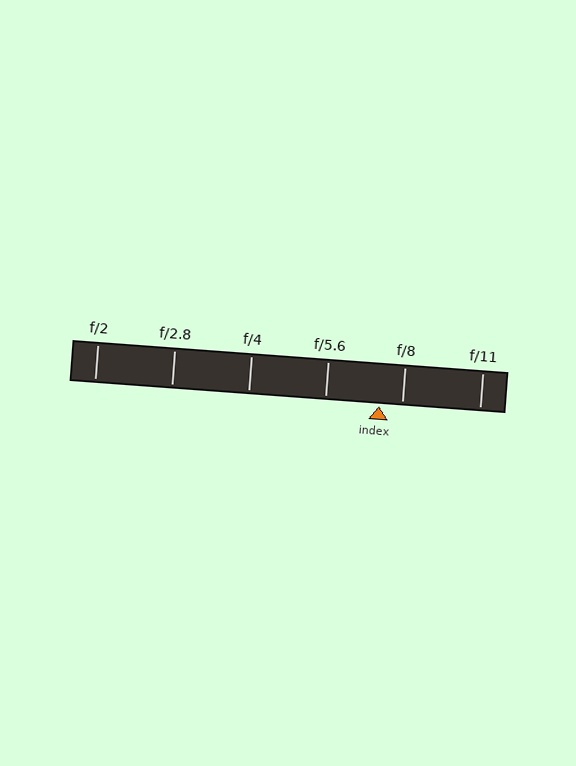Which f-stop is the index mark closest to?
The index mark is closest to f/8.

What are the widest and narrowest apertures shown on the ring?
The widest aperture shown is f/2 and the narrowest is f/11.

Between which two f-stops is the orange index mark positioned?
The index mark is between f/5.6 and f/8.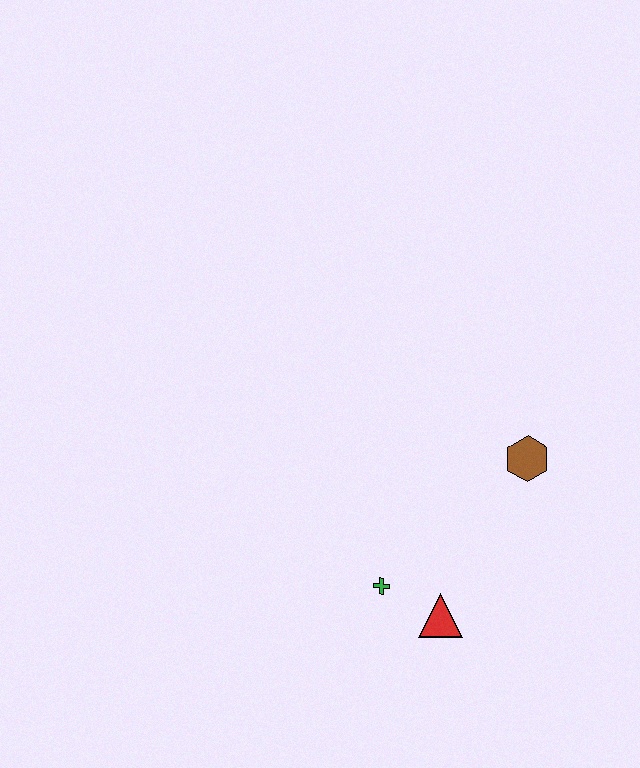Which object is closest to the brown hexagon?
The red triangle is closest to the brown hexagon.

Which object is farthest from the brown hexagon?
The green cross is farthest from the brown hexagon.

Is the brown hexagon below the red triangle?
No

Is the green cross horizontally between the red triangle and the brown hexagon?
No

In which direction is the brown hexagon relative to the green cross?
The brown hexagon is to the right of the green cross.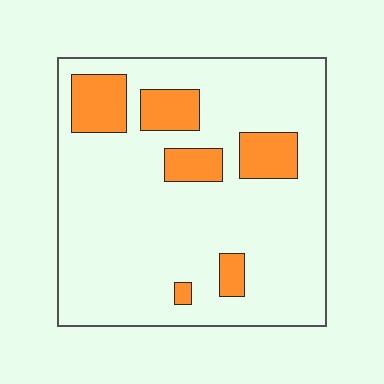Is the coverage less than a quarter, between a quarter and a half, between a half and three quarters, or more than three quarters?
Less than a quarter.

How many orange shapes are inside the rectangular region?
6.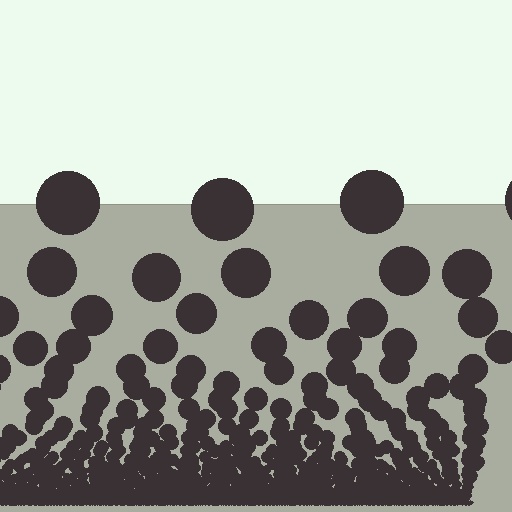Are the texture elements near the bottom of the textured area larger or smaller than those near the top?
Smaller. The gradient is inverted — elements near the bottom are smaller and denser.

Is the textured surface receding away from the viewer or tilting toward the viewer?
The surface appears to tilt toward the viewer. Texture elements get larger and sparser toward the top.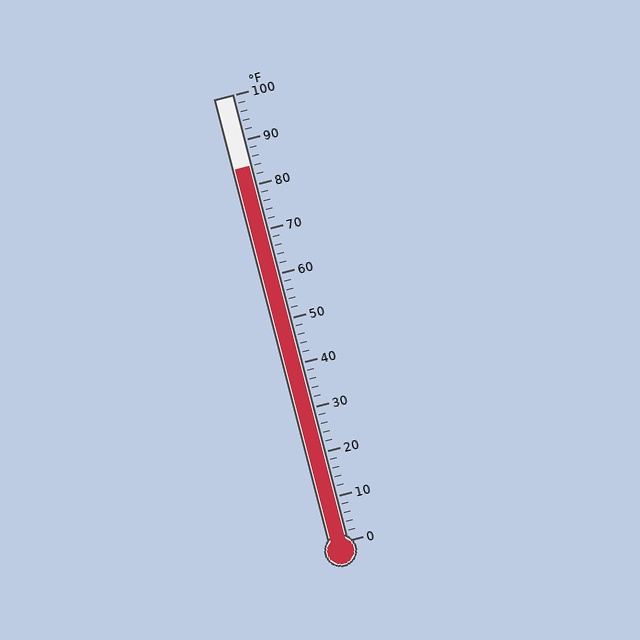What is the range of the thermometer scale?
The thermometer scale ranges from 0°F to 100°F.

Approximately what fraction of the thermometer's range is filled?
The thermometer is filled to approximately 85% of its range.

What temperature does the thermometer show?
The thermometer shows approximately 84°F.